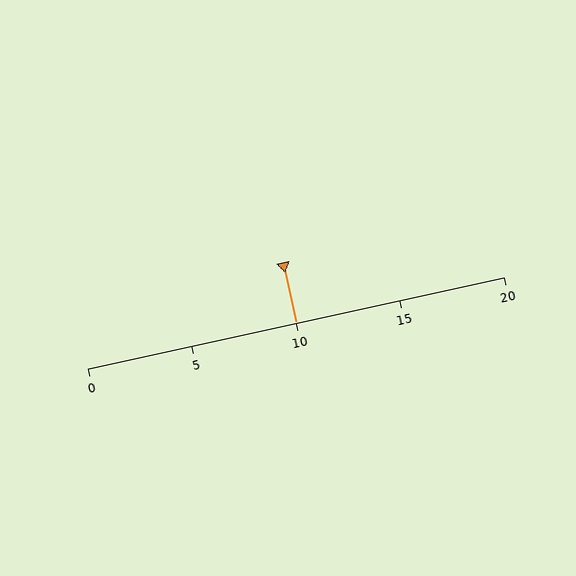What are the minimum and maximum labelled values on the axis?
The axis runs from 0 to 20.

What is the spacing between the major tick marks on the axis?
The major ticks are spaced 5 apart.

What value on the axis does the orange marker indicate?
The marker indicates approximately 10.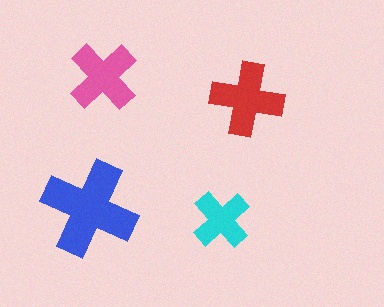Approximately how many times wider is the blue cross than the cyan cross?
About 1.5 times wider.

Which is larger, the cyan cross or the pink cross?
The pink one.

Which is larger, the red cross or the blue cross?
The blue one.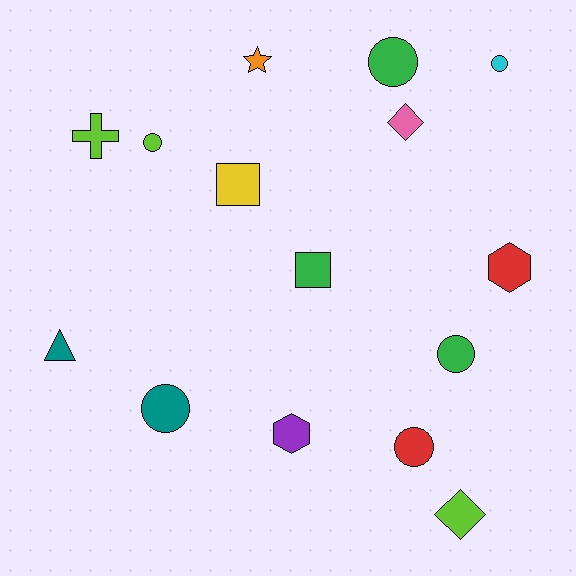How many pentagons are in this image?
There are no pentagons.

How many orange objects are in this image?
There is 1 orange object.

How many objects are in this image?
There are 15 objects.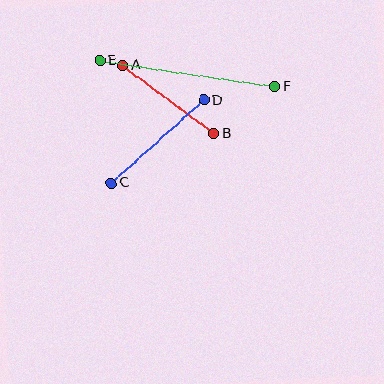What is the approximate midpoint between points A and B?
The midpoint is at approximately (168, 100) pixels.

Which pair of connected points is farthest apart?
Points E and F are farthest apart.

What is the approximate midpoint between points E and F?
The midpoint is at approximately (188, 74) pixels.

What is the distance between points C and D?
The distance is approximately 124 pixels.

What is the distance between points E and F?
The distance is approximately 177 pixels.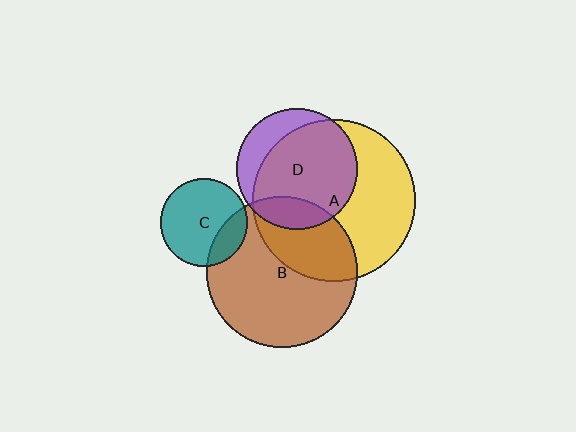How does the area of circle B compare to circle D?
Approximately 1.6 times.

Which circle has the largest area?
Circle A (yellow).